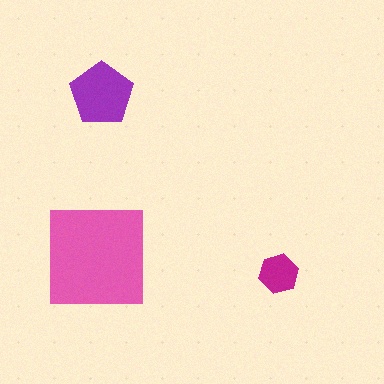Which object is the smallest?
The magenta hexagon.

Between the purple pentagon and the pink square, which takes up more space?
The pink square.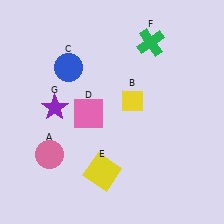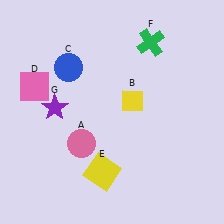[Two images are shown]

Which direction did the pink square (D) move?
The pink square (D) moved left.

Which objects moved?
The objects that moved are: the pink circle (A), the pink square (D).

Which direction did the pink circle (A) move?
The pink circle (A) moved right.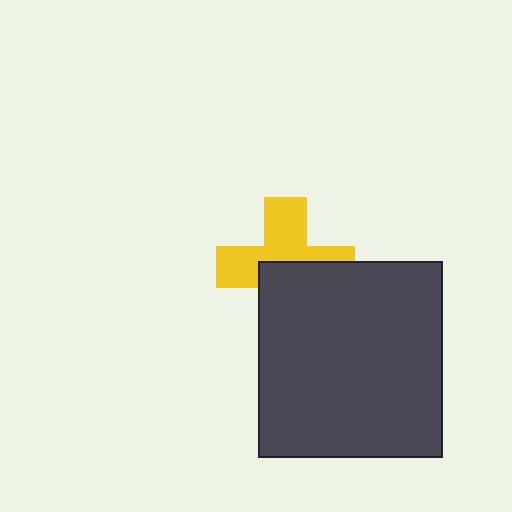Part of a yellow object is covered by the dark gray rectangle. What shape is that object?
It is a cross.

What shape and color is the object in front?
The object in front is a dark gray rectangle.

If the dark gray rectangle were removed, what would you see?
You would see the complete yellow cross.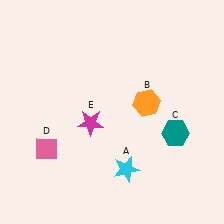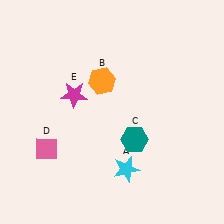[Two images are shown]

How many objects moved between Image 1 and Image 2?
3 objects moved between the two images.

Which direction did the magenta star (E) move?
The magenta star (E) moved up.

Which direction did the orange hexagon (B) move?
The orange hexagon (B) moved left.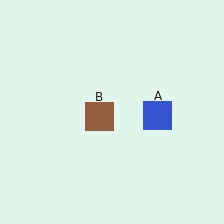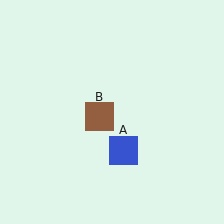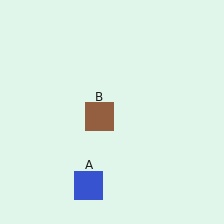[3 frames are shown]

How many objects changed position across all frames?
1 object changed position: blue square (object A).